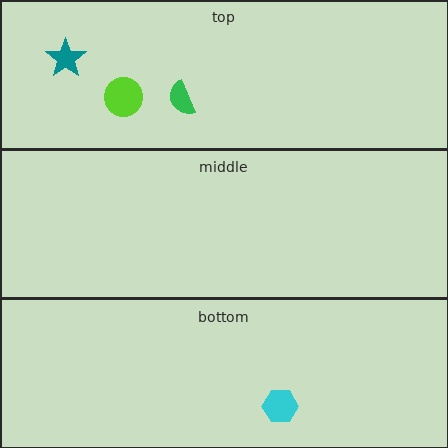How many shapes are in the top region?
3.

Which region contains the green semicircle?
The top region.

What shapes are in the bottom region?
The cyan hexagon.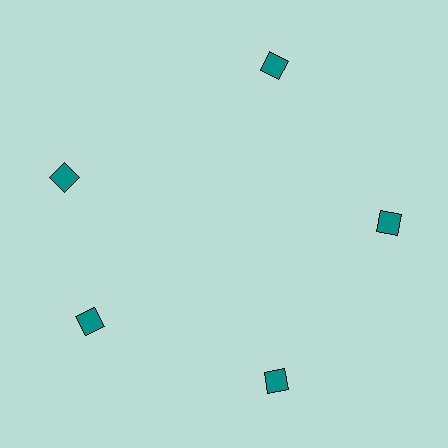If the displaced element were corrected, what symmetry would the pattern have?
It would have 5-fold rotational symmetry — the pattern would map onto itself every 72 degrees.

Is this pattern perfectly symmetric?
No. The 5 teal squares are arranged in a ring, but one element near the 10 o'clock position is rotated out of alignment along the ring, breaking the 5-fold rotational symmetry.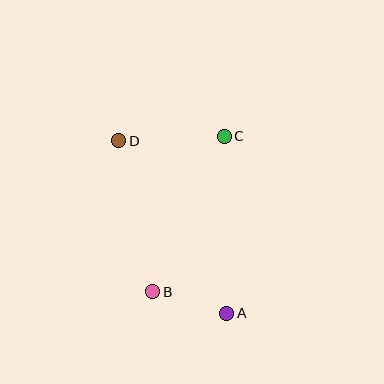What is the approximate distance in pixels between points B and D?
The distance between B and D is approximately 155 pixels.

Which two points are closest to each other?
Points A and B are closest to each other.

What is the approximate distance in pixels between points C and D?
The distance between C and D is approximately 106 pixels.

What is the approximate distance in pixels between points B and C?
The distance between B and C is approximately 171 pixels.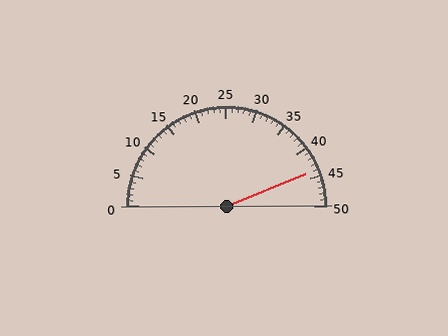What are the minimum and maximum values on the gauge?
The gauge ranges from 0 to 50.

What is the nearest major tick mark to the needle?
The nearest major tick mark is 45.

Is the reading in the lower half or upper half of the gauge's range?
The reading is in the upper half of the range (0 to 50).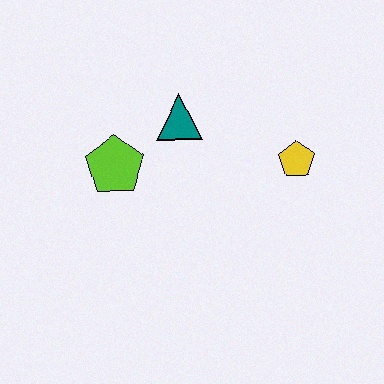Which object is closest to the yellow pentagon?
The teal triangle is closest to the yellow pentagon.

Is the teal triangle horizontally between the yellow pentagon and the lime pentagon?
Yes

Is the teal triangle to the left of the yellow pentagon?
Yes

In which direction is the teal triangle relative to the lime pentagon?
The teal triangle is to the right of the lime pentagon.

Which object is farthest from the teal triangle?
The yellow pentagon is farthest from the teal triangle.